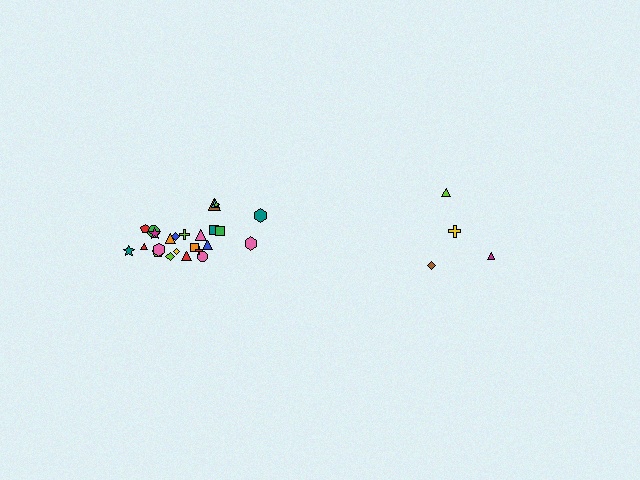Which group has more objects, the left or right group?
The left group.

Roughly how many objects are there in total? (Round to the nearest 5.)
Roughly 30 objects in total.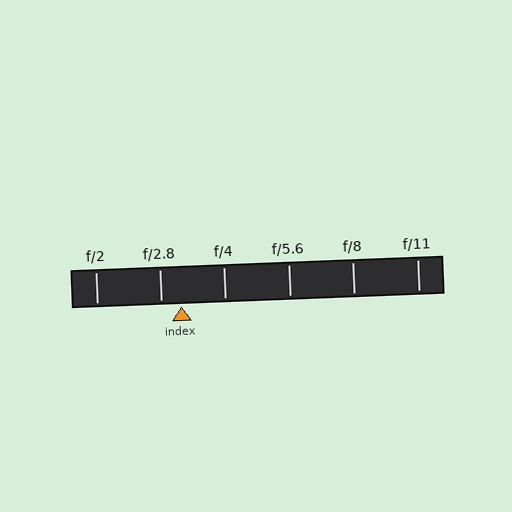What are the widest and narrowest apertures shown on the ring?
The widest aperture shown is f/2 and the narrowest is f/11.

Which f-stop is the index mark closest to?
The index mark is closest to f/2.8.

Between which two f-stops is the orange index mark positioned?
The index mark is between f/2.8 and f/4.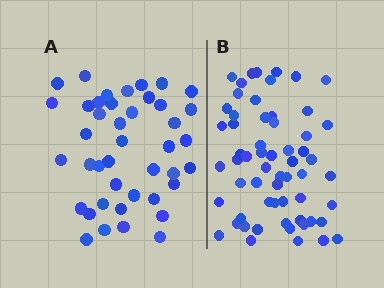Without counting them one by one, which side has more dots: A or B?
Region B (the right region) has more dots.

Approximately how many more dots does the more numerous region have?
Region B has approximately 20 more dots than region A.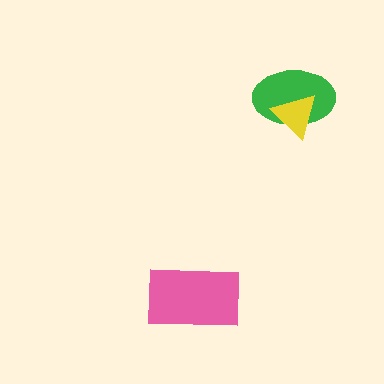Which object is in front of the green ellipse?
The yellow triangle is in front of the green ellipse.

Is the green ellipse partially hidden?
Yes, it is partially covered by another shape.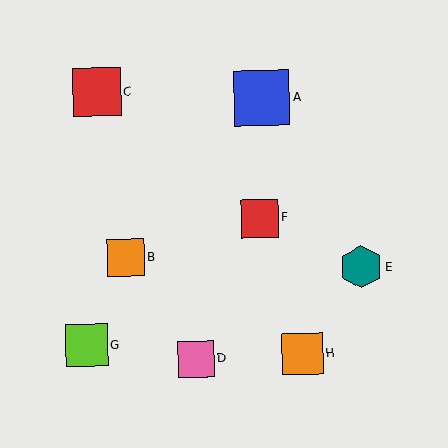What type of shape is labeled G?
Shape G is a lime square.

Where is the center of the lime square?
The center of the lime square is at (86, 346).